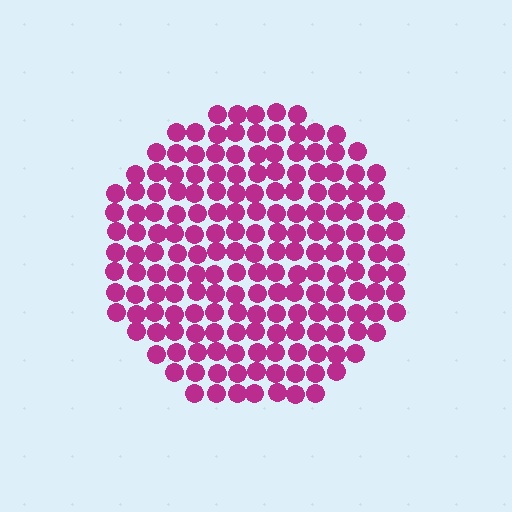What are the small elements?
The small elements are circles.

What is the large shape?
The large shape is a circle.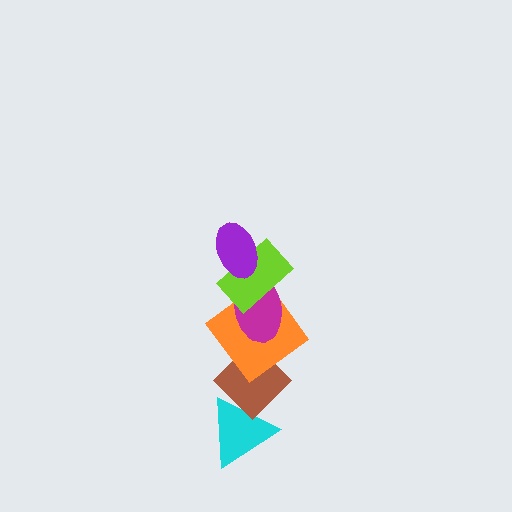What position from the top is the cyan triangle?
The cyan triangle is 6th from the top.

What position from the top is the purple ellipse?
The purple ellipse is 1st from the top.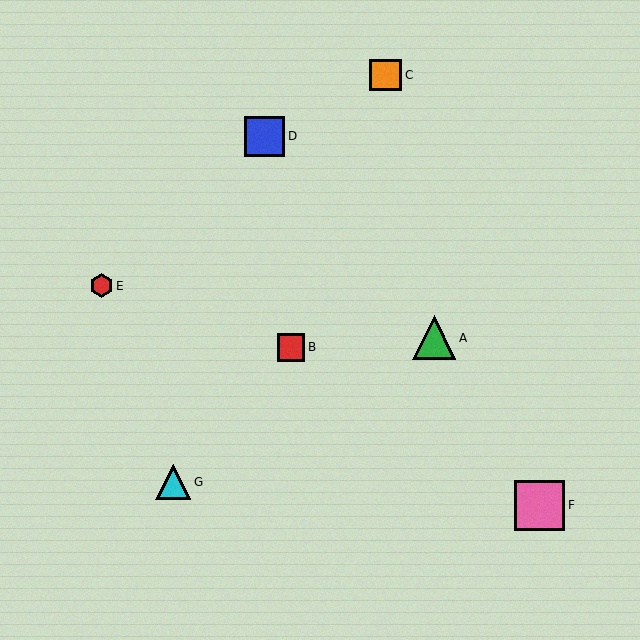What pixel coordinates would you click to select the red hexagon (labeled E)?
Click at (101, 286) to select the red hexagon E.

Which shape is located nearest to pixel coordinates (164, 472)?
The cyan triangle (labeled G) at (173, 482) is nearest to that location.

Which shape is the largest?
The pink square (labeled F) is the largest.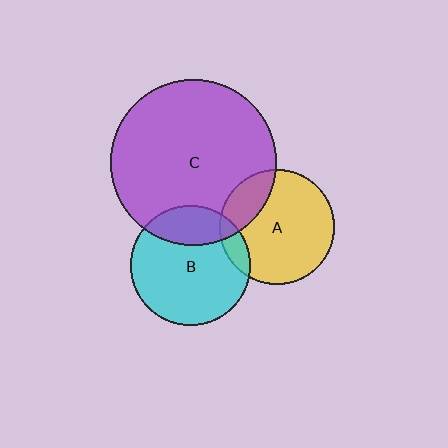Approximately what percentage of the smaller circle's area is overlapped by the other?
Approximately 10%.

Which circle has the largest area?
Circle C (purple).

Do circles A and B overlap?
Yes.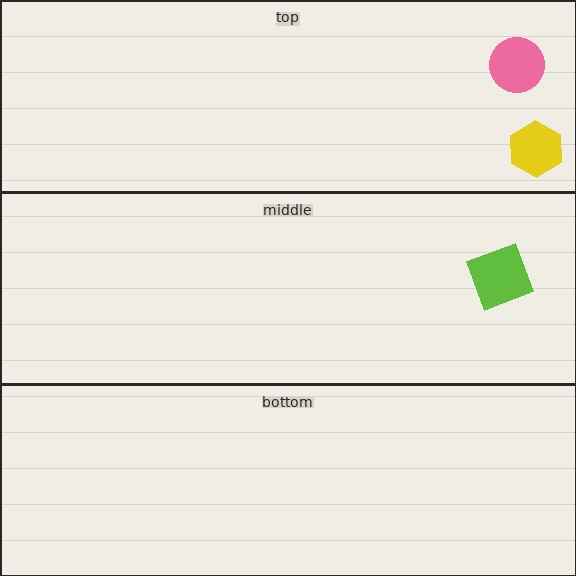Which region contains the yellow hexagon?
The top region.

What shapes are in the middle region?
The lime square.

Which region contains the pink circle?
The top region.